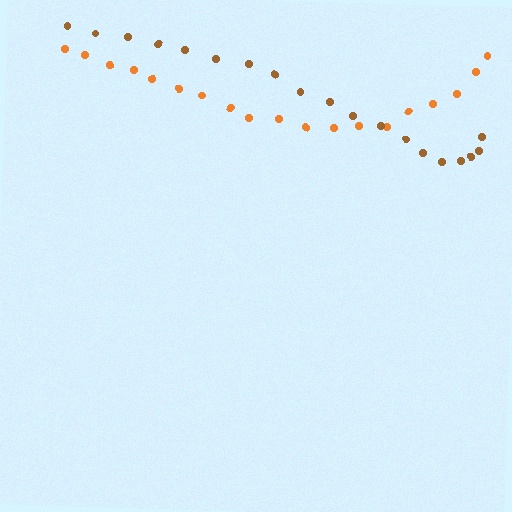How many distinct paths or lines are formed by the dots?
There are 2 distinct paths.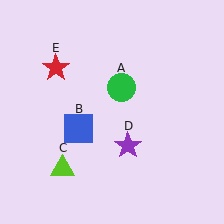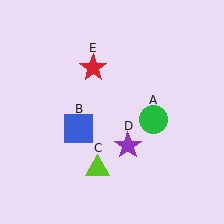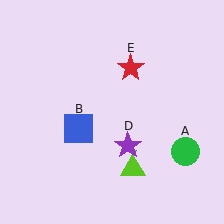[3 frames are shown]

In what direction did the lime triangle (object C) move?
The lime triangle (object C) moved right.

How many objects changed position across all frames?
3 objects changed position: green circle (object A), lime triangle (object C), red star (object E).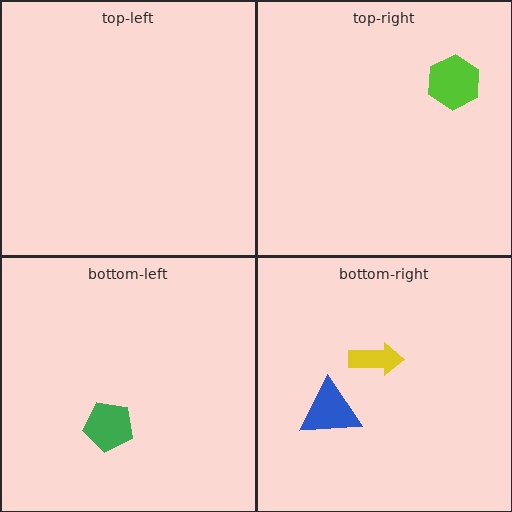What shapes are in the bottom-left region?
The green pentagon.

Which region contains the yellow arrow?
The bottom-right region.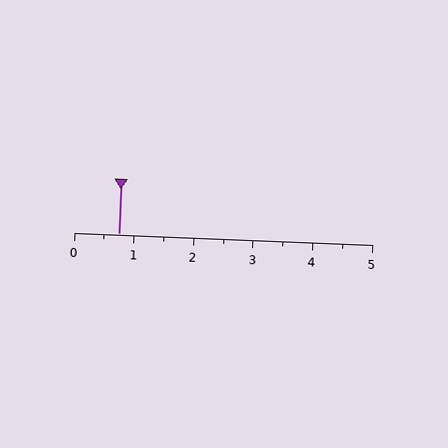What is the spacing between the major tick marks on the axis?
The major ticks are spaced 1 apart.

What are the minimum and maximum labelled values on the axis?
The axis runs from 0 to 5.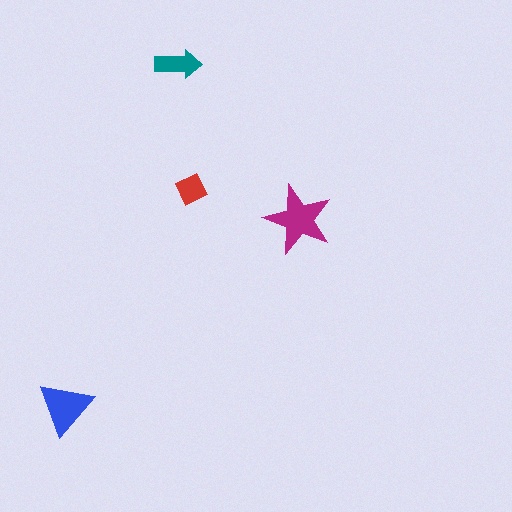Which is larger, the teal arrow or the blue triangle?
The blue triangle.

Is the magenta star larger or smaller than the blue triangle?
Larger.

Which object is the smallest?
The red diamond.